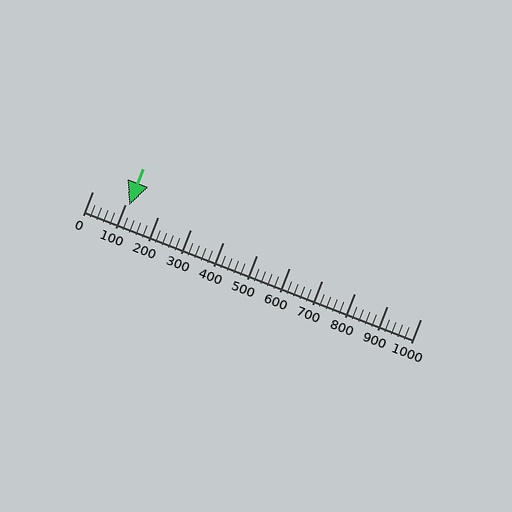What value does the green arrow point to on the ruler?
The green arrow points to approximately 112.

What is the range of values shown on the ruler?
The ruler shows values from 0 to 1000.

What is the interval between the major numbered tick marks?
The major tick marks are spaced 100 units apart.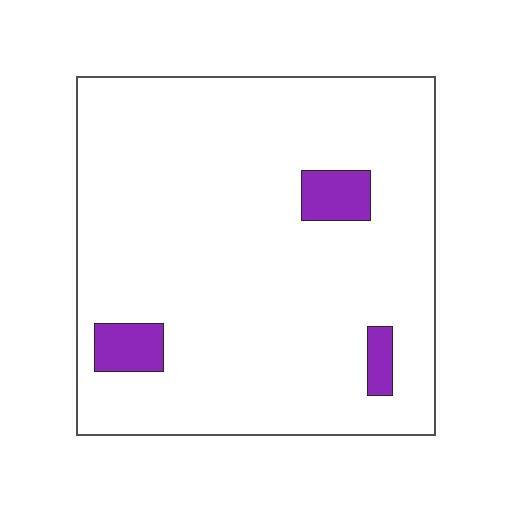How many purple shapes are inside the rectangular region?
3.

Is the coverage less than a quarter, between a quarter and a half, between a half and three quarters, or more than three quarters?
Less than a quarter.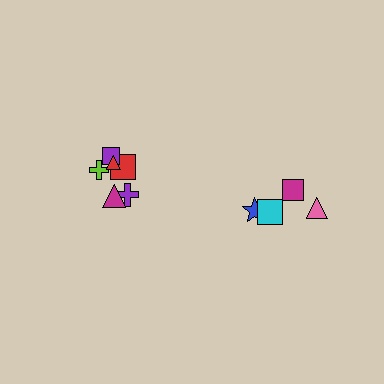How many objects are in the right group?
There are 4 objects.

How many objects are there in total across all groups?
There are 10 objects.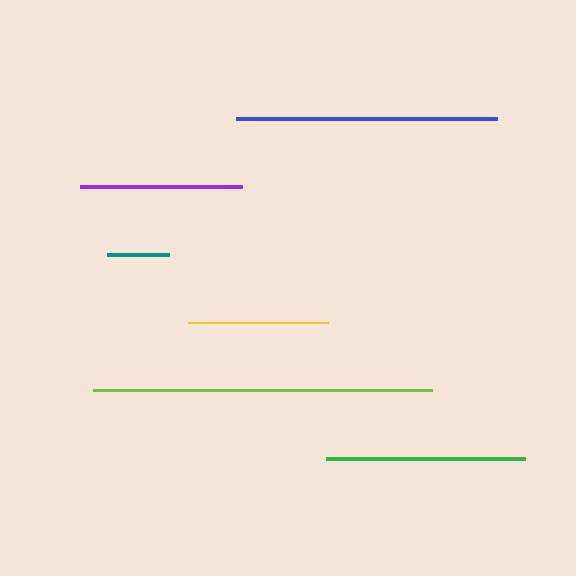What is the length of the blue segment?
The blue segment is approximately 260 pixels long.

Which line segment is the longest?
The lime line is the longest at approximately 338 pixels.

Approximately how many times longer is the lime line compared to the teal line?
The lime line is approximately 5.5 times the length of the teal line.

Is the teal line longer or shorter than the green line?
The green line is longer than the teal line.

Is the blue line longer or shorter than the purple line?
The blue line is longer than the purple line.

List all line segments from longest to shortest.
From longest to shortest: lime, blue, green, purple, yellow, teal.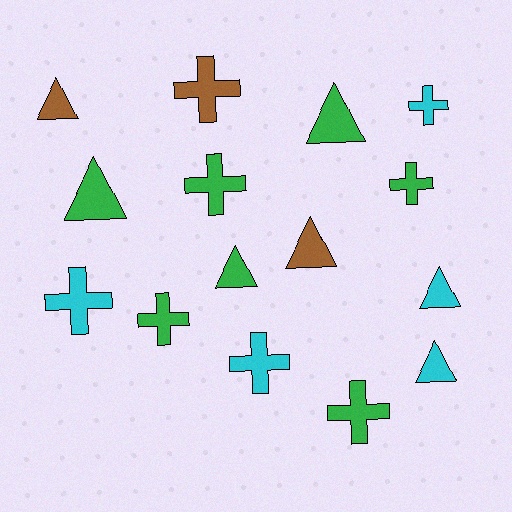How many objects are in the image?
There are 15 objects.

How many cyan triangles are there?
There are 2 cyan triangles.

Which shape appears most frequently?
Cross, with 8 objects.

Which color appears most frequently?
Green, with 7 objects.